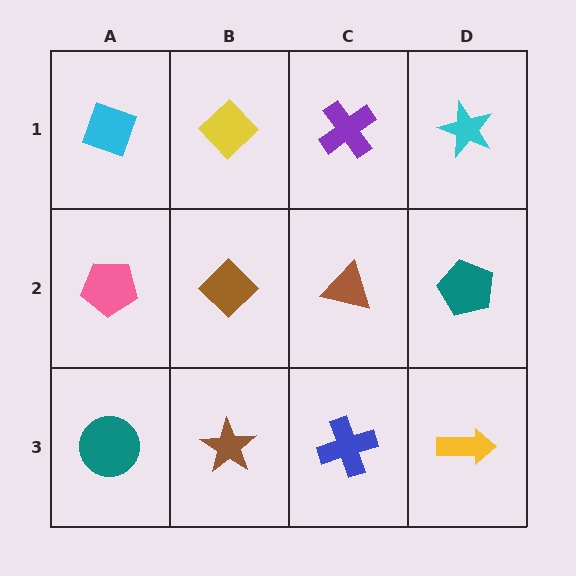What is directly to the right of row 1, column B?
A purple cross.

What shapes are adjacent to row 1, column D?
A teal pentagon (row 2, column D), a purple cross (row 1, column C).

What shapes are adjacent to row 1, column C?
A brown triangle (row 2, column C), a yellow diamond (row 1, column B), a cyan star (row 1, column D).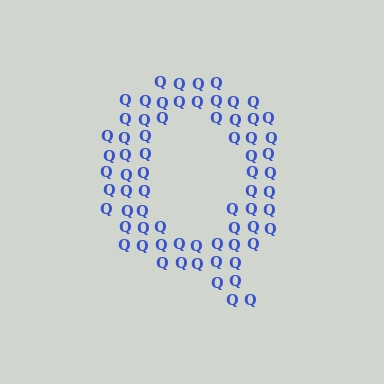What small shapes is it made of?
It is made of small letter Q's.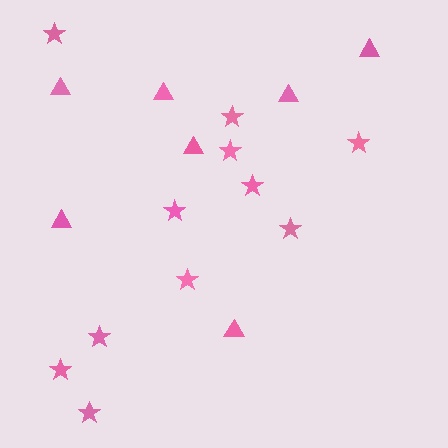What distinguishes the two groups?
There are 2 groups: one group of triangles (7) and one group of stars (11).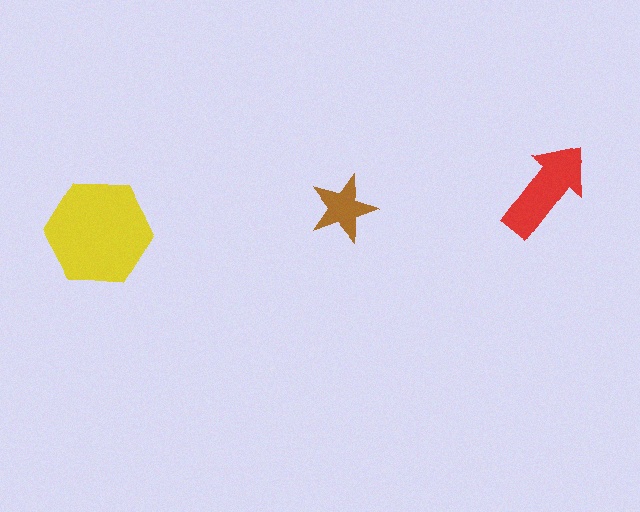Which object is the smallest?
The brown star.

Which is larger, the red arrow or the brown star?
The red arrow.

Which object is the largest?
The yellow hexagon.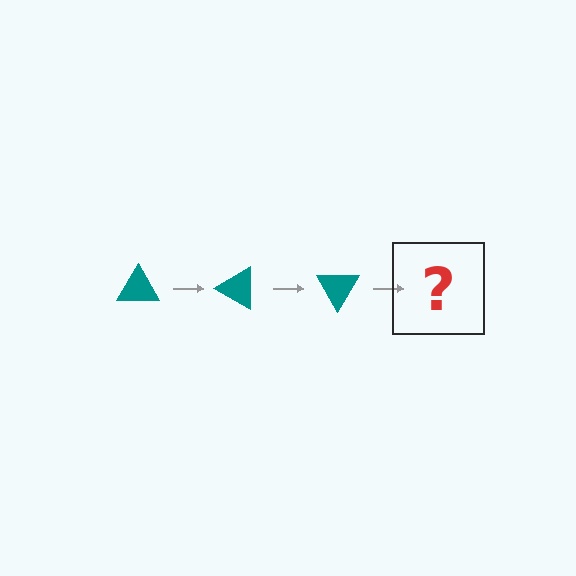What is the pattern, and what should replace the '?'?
The pattern is that the triangle rotates 30 degrees each step. The '?' should be a teal triangle rotated 90 degrees.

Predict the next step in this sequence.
The next step is a teal triangle rotated 90 degrees.